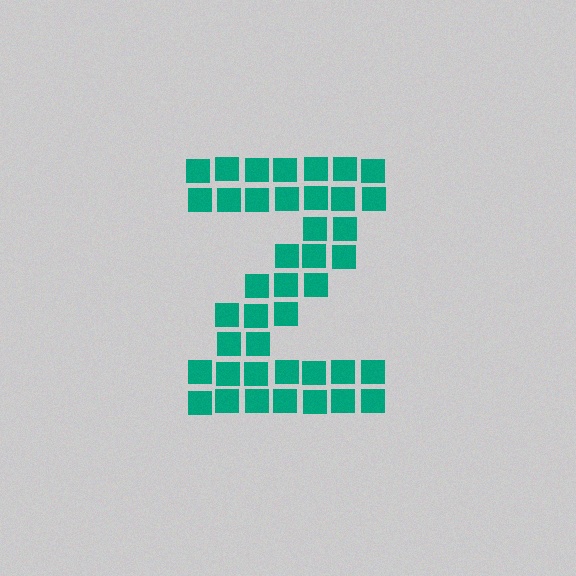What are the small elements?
The small elements are squares.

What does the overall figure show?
The overall figure shows the letter Z.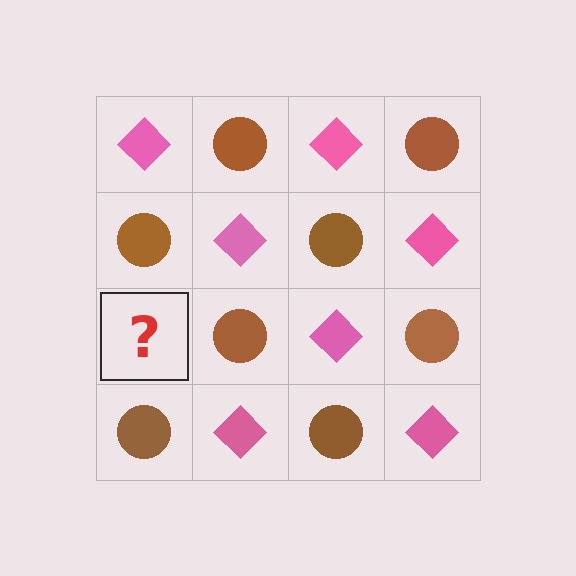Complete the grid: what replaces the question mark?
The question mark should be replaced with a pink diamond.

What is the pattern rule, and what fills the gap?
The rule is that it alternates pink diamond and brown circle in a checkerboard pattern. The gap should be filled with a pink diamond.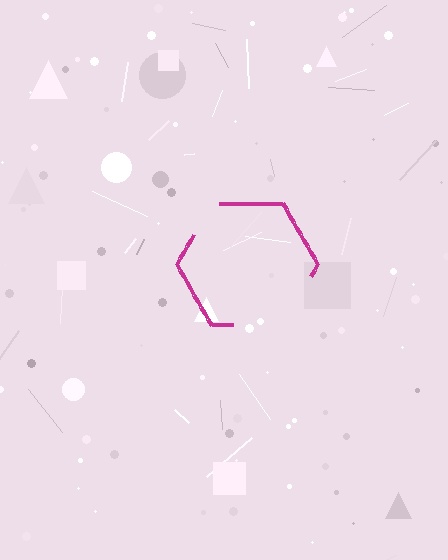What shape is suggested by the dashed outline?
The dashed outline suggests a hexagon.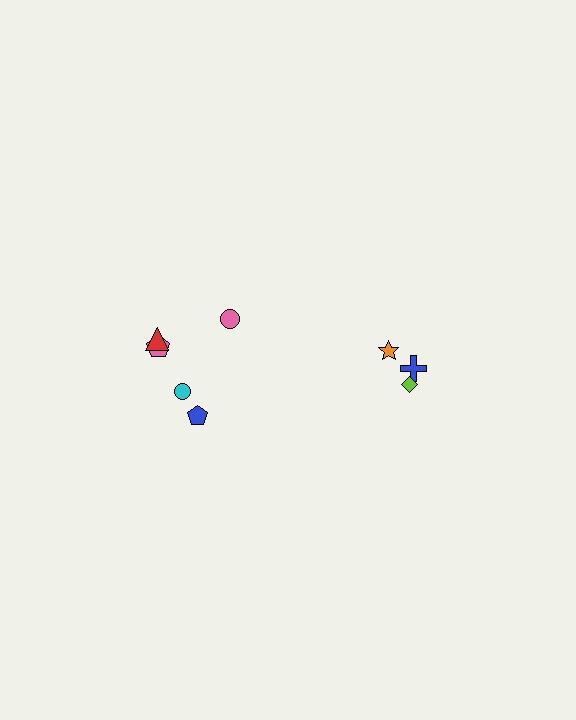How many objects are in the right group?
There are 3 objects.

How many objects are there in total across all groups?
There are 8 objects.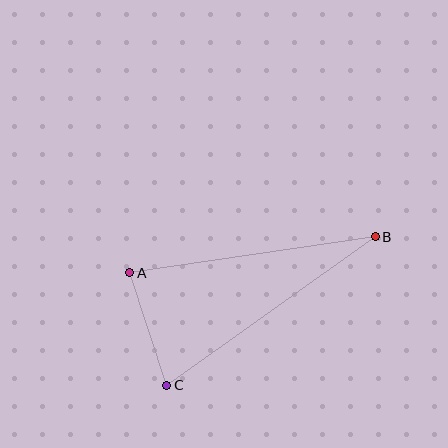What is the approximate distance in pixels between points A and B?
The distance between A and B is approximately 248 pixels.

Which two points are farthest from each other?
Points B and C are farthest from each other.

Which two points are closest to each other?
Points A and C are closest to each other.